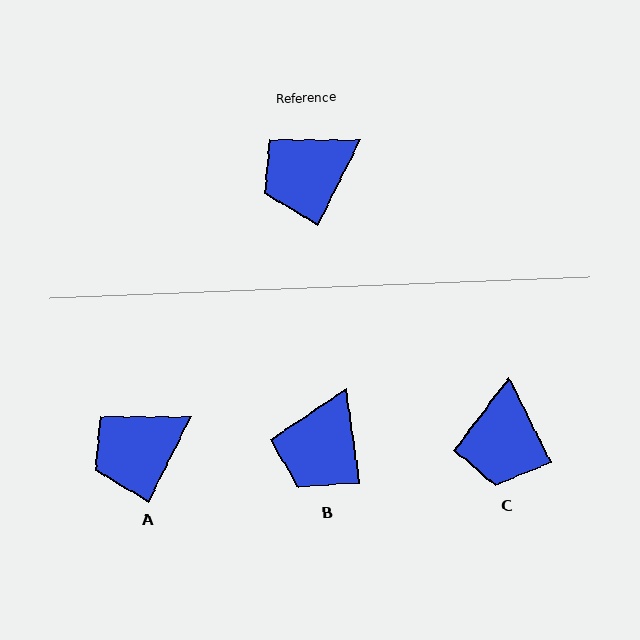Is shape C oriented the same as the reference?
No, it is off by about 53 degrees.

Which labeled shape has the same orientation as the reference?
A.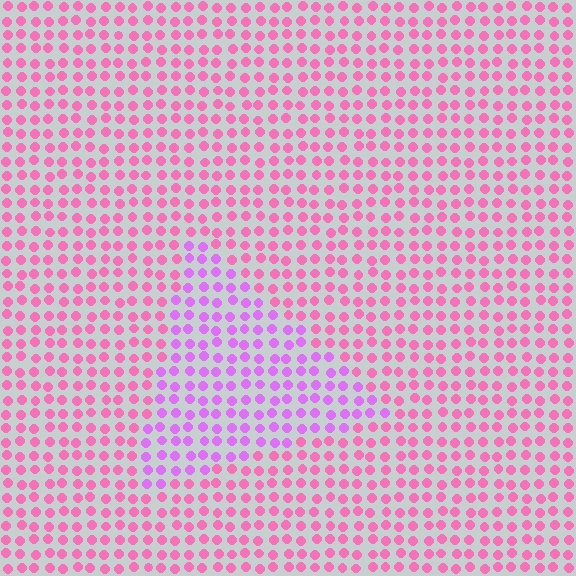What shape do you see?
I see a triangle.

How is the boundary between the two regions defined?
The boundary is defined purely by a slight shift in hue (about 38 degrees). Spacing, size, and orientation are identical on both sides.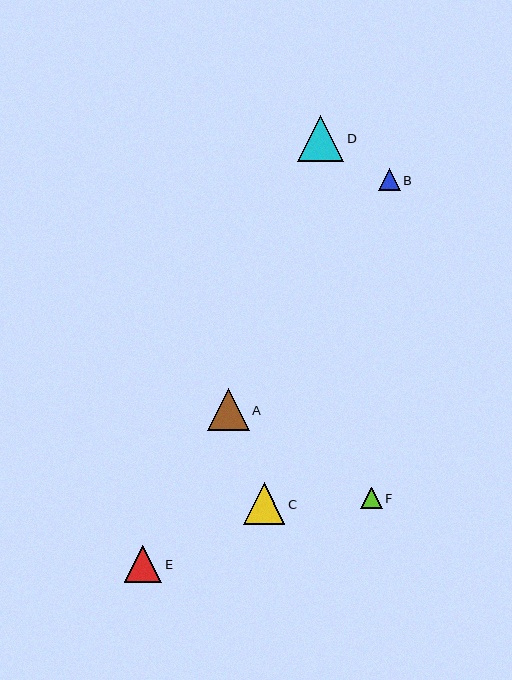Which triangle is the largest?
Triangle D is the largest with a size of approximately 46 pixels.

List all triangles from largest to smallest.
From largest to smallest: D, A, C, E, F, B.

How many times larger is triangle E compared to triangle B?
Triangle E is approximately 1.8 times the size of triangle B.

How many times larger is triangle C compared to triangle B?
Triangle C is approximately 1.9 times the size of triangle B.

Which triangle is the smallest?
Triangle B is the smallest with a size of approximately 21 pixels.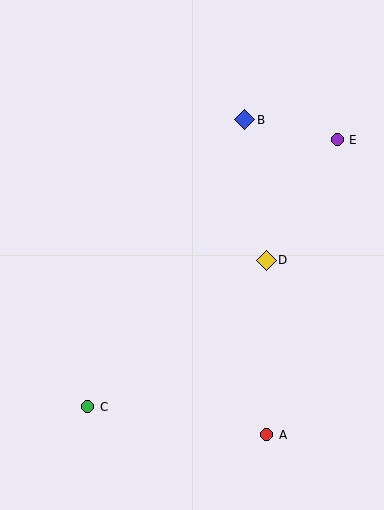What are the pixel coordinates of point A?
Point A is at (267, 435).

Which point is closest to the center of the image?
Point D at (266, 260) is closest to the center.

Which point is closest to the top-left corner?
Point B is closest to the top-left corner.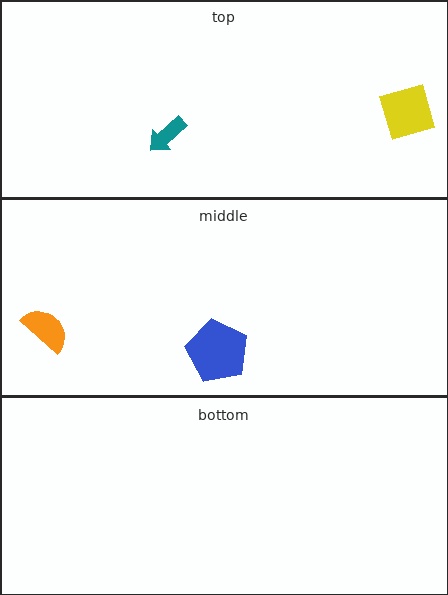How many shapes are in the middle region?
2.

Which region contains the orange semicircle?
The middle region.